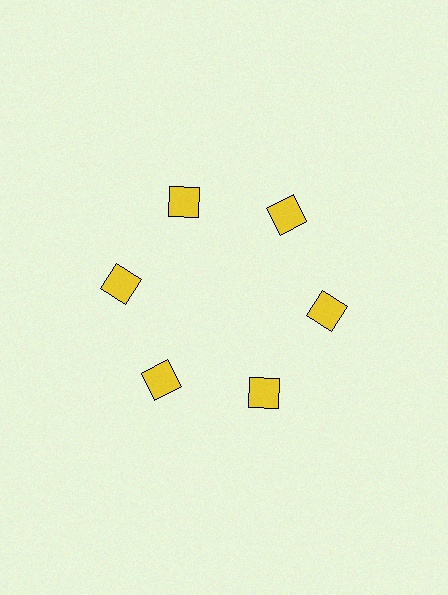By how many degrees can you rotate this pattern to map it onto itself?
The pattern maps onto itself every 60 degrees of rotation.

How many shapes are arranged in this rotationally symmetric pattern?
There are 6 shapes, arranged in 6 groups of 1.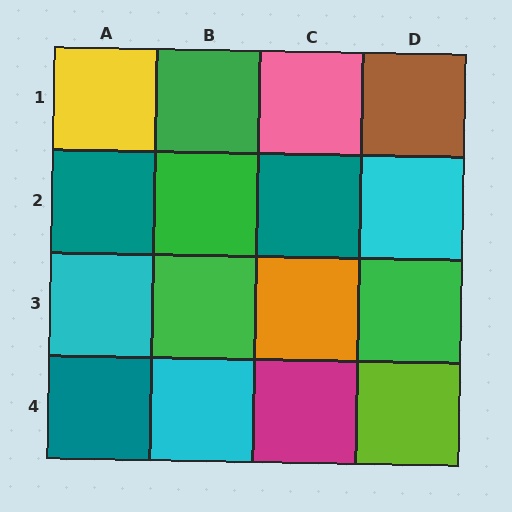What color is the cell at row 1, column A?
Yellow.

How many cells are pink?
1 cell is pink.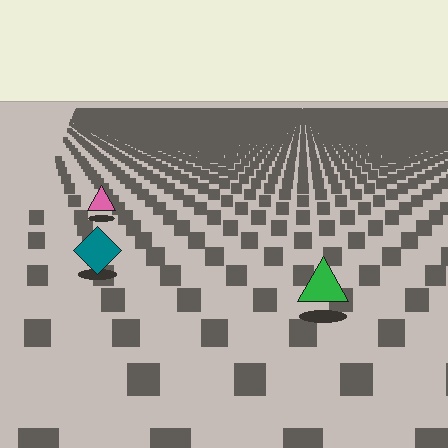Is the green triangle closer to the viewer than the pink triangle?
Yes. The green triangle is closer — you can tell from the texture gradient: the ground texture is coarser near it.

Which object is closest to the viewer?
The green triangle is closest. The texture marks near it are larger and more spread out.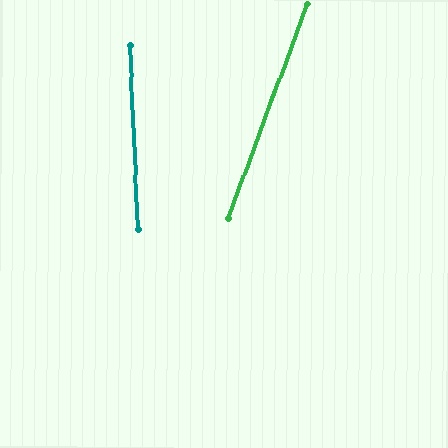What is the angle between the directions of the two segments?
Approximately 23 degrees.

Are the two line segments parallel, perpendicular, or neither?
Neither parallel nor perpendicular — they differ by about 23°.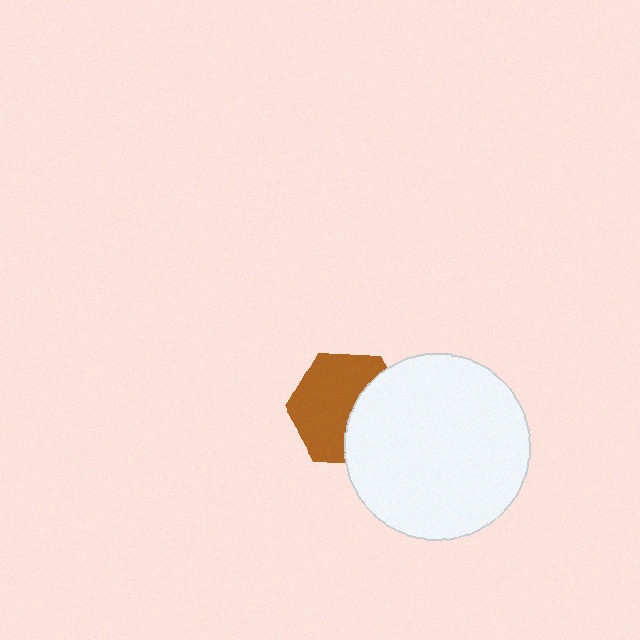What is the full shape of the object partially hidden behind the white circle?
The partially hidden object is a brown hexagon.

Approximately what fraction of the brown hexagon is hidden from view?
Roughly 39% of the brown hexagon is hidden behind the white circle.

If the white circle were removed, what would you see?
You would see the complete brown hexagon.